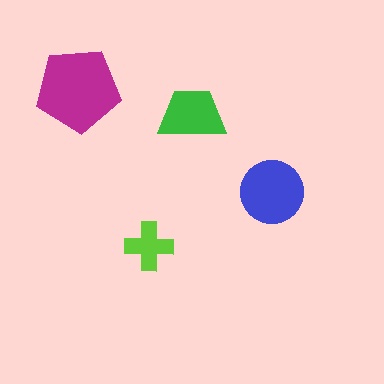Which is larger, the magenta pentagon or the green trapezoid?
The magenta pentagon.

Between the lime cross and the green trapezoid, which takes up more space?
The green trapezoid.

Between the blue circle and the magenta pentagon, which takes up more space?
The magenta pentagon.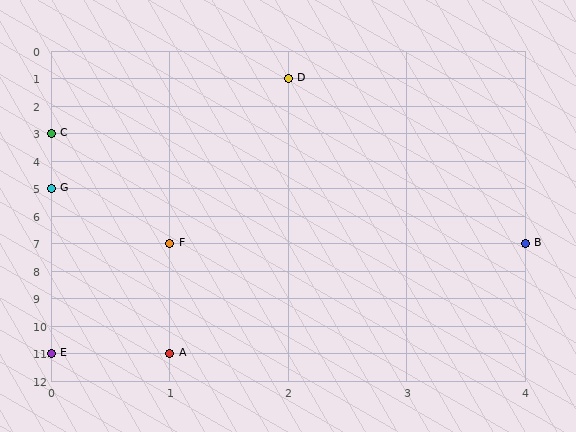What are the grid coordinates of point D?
Point D is at grid coordinates (2, 1).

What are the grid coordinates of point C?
Point C is at grid coordinates (0, 3).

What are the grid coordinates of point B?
Point B is at grid coordinates (4, 7).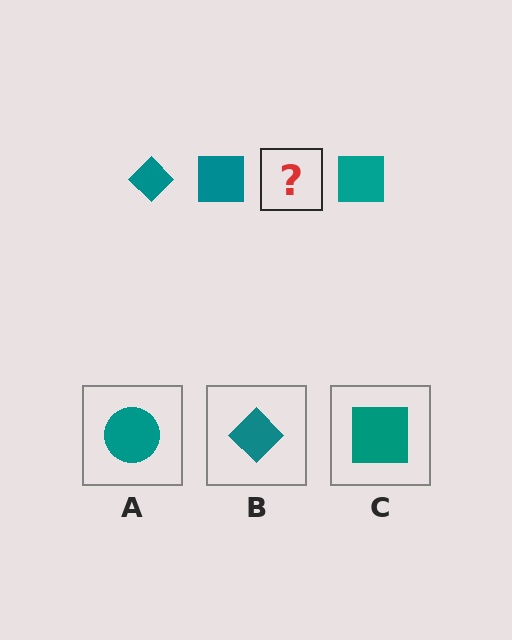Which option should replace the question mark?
Option B.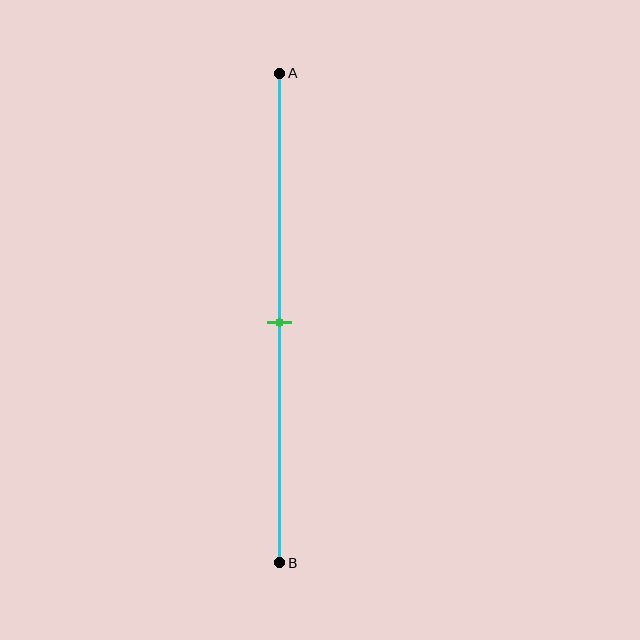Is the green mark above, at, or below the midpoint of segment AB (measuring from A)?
The green mark is approximately at the midpoint of segment AB.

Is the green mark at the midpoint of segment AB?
Yes, the mark is approximately at the midpoint.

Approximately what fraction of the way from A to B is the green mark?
The green mark is approximately 50% of the way from A to B.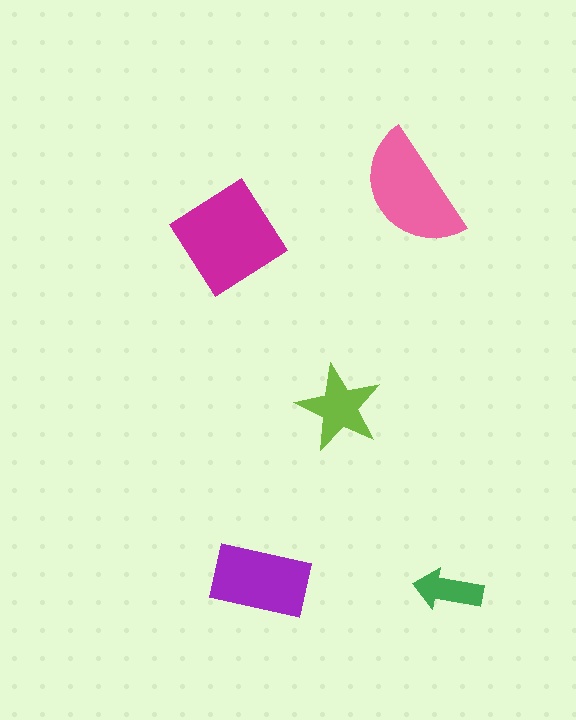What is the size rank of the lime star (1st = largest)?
4th.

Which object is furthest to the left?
The magenta diamond is leftmost.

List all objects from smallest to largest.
The green arrow, the lime star, the purple rectangle, the pink semicircle, the magenta diamond.